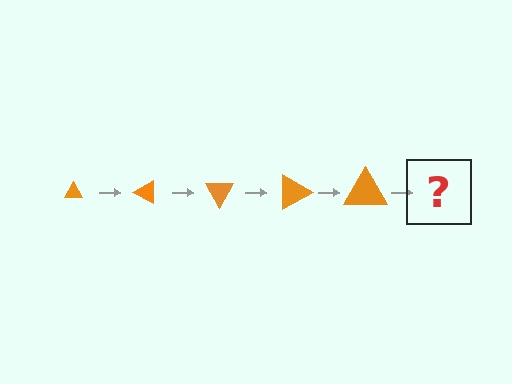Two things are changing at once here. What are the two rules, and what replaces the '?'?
The two rules are that the triangle grows larger each step and it rotates 30 degrees each step. The '?' should be a triangle, larger than the previous one and rotated 150 degrees from the start.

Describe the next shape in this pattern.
It should be a triangle, larger than the previous one and rotated 150 degrees from the start.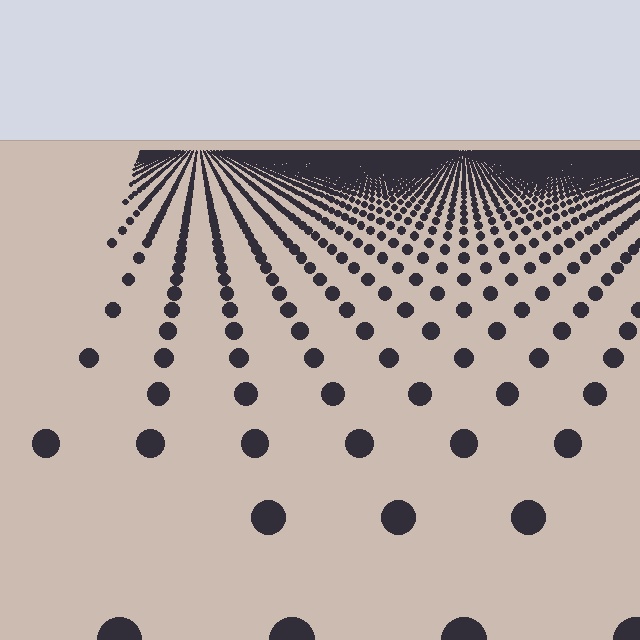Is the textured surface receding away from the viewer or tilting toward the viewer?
The surface is receding away from the viewer. Texture elements get smaller and denser toward the top.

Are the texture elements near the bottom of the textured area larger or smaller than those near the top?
Larger. Near the bottom, elements are closer to the viewer and appear at a bigger on-screen size.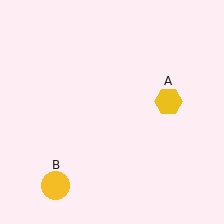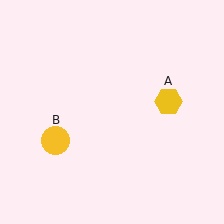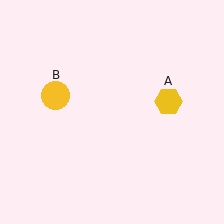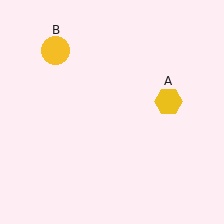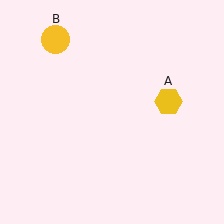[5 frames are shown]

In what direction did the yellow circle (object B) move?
The yellow circle (object B) moved up.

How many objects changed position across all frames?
1 object changed position: yellow circle (object B).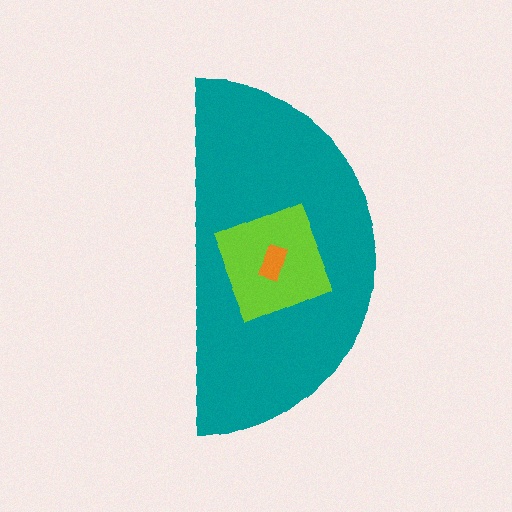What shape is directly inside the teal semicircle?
The lime diamond.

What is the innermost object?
The orange rectangle.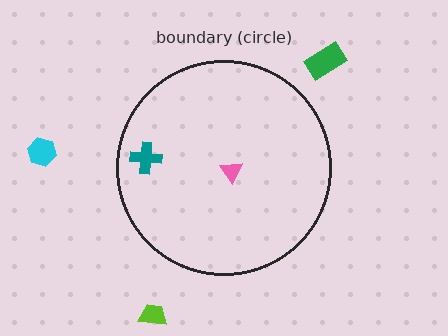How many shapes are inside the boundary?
2 inside, 3 outside.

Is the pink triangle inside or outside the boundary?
Inside.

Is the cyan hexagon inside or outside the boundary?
Outside.